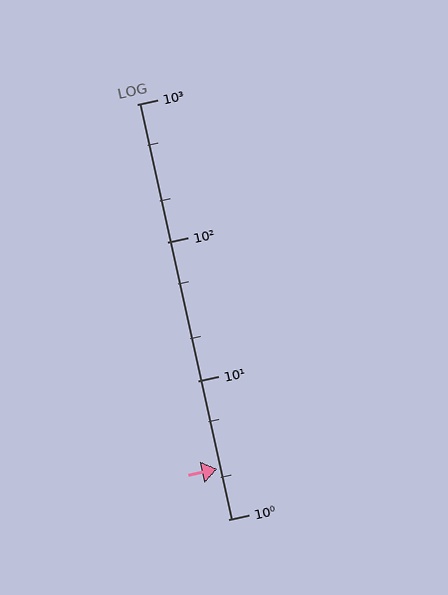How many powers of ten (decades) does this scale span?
The scale spans 3 decades, from 1 to 1000.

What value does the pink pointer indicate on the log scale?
The pointer indicates approximately 2.3.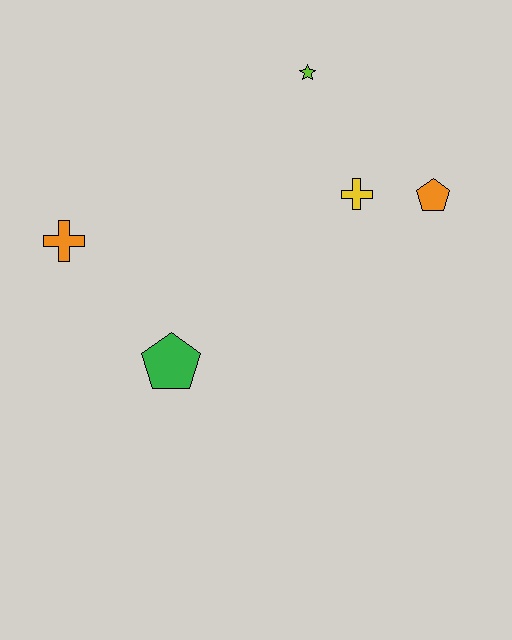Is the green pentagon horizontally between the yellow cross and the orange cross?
Yes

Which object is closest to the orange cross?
The green pentagon is closest to the orange cross.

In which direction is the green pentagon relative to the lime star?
The green pentagon is below the lime star.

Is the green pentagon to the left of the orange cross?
No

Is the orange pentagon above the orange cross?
Yes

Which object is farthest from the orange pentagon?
The orange cross is farthest from the orange pentagon.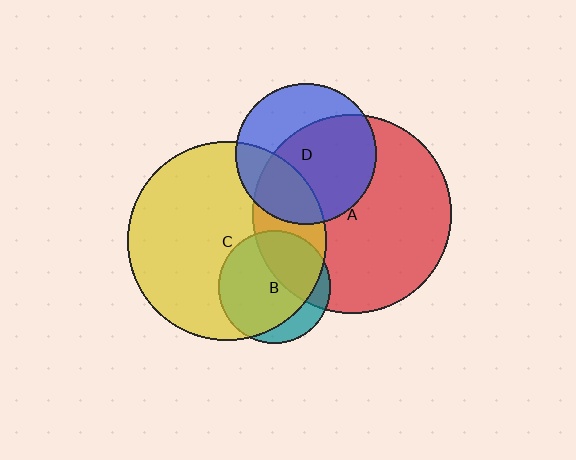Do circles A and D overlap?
Yes.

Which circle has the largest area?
Circle A (red).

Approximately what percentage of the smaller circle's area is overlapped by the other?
Approximately 65%.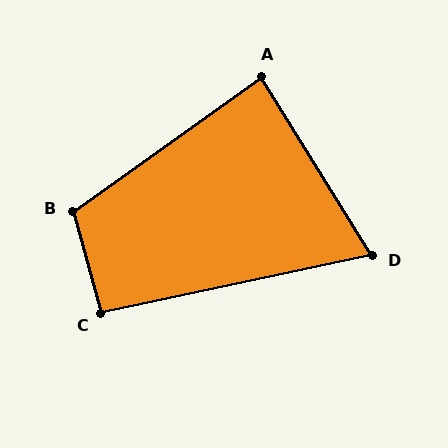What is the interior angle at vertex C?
Approximately 94 degrees (approximately right).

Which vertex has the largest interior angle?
B, at approximately 110 degrees.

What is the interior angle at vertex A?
Approximately 86 degrees (approximately right).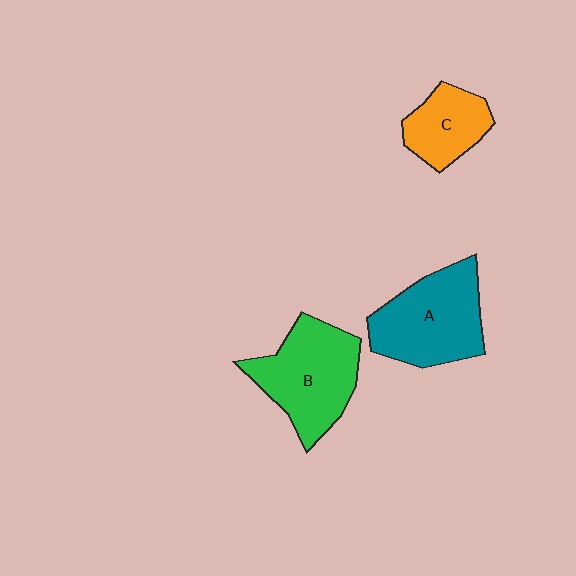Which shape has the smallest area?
Shape C (orange).